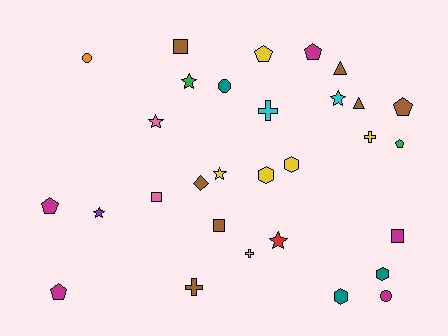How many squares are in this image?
There are 4 squares.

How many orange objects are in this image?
There is 1 orange object.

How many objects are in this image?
There are 30 objects.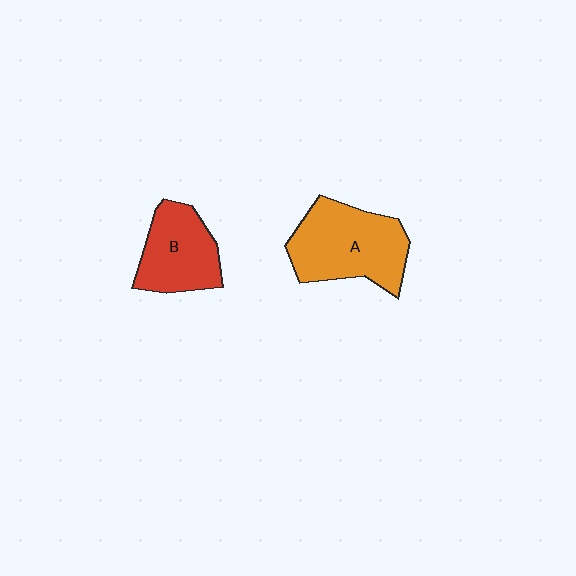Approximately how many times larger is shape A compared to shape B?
Approximately 1.4 times.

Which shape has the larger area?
Shape A (orange).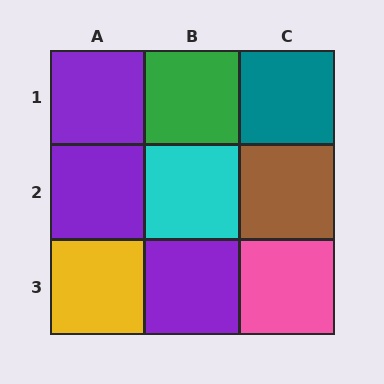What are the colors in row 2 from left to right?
Purple, cyan, brown.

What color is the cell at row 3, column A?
Yellow.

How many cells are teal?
1 cell is teal.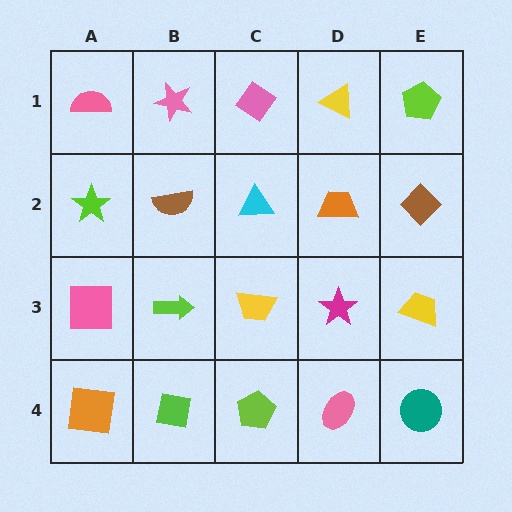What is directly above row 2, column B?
A pink star.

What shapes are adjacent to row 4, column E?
A yellow trapezoid (row 3, column E), a pink ellipse (row 4, column D).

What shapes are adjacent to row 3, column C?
A cyan triangle (row 2, column C), a lime pentagon (row 4, column C), a lime arrow (row 3, column B), a magenta star (row 3, column D).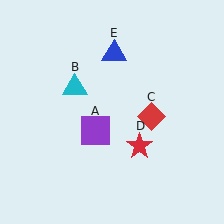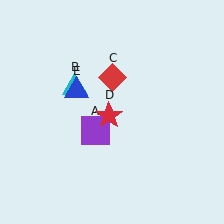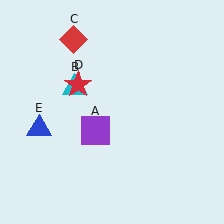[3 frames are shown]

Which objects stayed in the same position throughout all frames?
Purple square (object A) and cyan triangle (object B) remained stationary.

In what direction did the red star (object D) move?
The red star (object D) moved up and to the left.